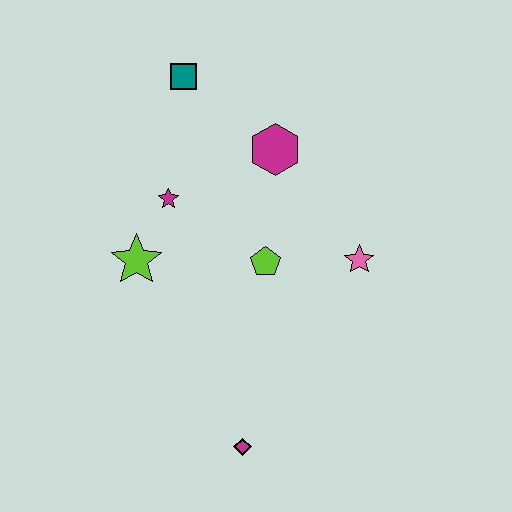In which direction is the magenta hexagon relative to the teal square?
The magenta hexagon is to the right of the teal square.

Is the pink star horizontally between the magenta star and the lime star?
No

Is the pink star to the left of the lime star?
No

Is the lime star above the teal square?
No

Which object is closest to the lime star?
The magenta star is closest to the lime star.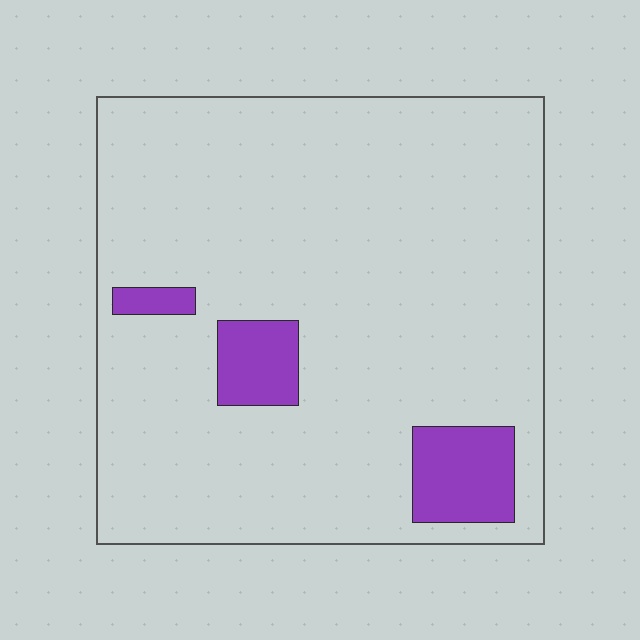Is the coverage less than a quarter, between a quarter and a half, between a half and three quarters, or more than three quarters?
Less than a quarter.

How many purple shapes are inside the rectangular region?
3.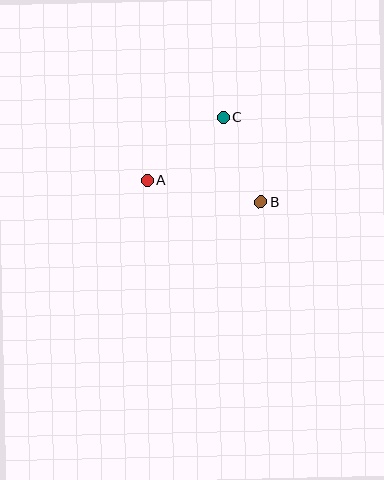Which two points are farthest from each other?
Points A and B are farthest from each other.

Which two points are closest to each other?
Points B and C are closest to each other.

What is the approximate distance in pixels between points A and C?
The distance between A and C is approximately 99 pixels.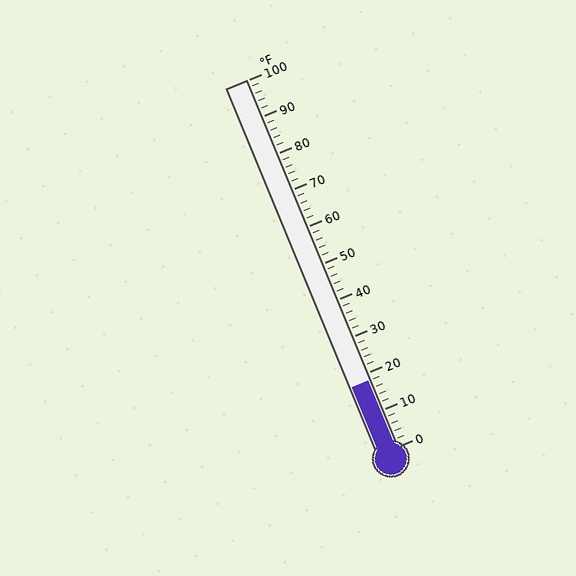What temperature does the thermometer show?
The thermometer shows approximately 18°F.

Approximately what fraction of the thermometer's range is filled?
The thermometer is filled to approximately 20% of its range.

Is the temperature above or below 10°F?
The temperature is above 10°F.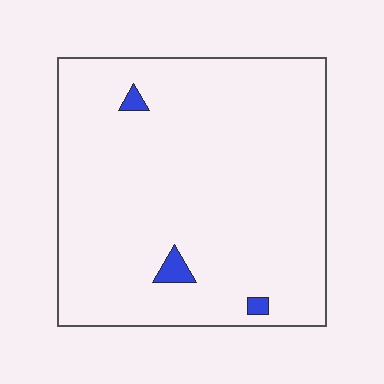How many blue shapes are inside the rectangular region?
3.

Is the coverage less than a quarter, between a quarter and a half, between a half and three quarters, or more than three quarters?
Less than a quarter.